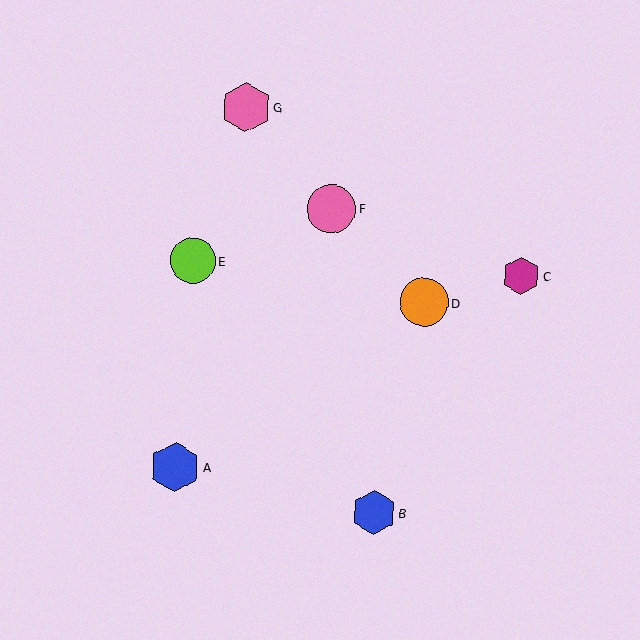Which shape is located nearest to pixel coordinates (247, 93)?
The pink hexagon (labeled G) at (246, 107) is nearest to that location.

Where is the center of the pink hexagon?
The center of the pink hexagon is at (246, 107).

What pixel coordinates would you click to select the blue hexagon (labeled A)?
Click at (175, 467) to select the blue hexagon A.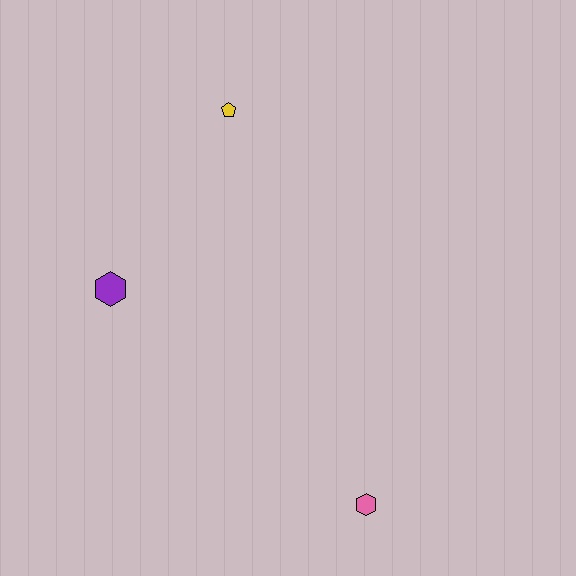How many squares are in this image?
There are no squares.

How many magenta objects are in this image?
There are no magenta objects.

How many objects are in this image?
There are 3 objects.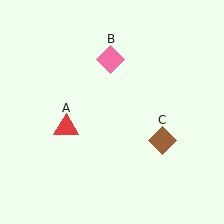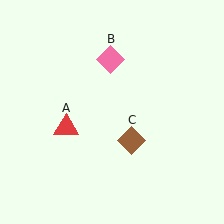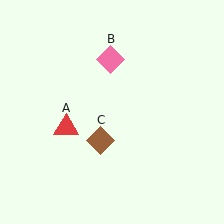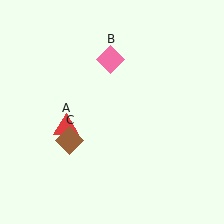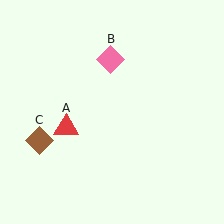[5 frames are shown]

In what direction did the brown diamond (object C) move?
The brown diamond (object C) moved left.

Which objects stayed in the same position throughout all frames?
Red triangle (object A) and pink diamond (object B) remained stationary.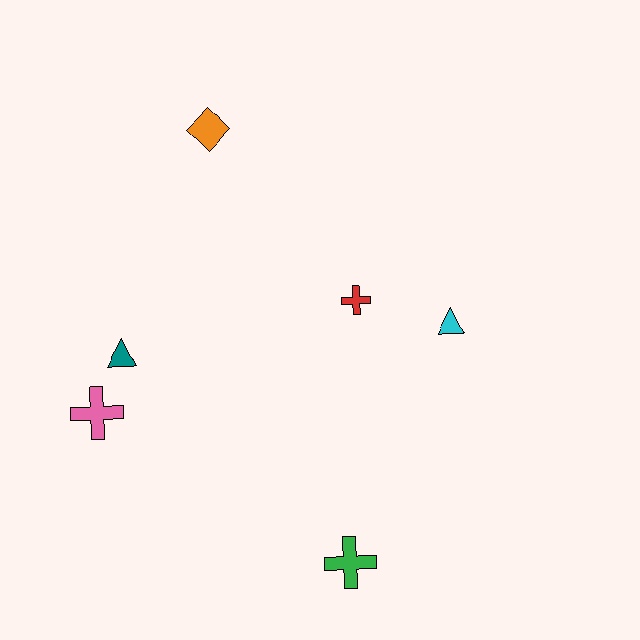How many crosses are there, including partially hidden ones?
There are 3 crosses.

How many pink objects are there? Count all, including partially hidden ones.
There is 1 pink object.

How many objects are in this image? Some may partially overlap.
There are 6 objects.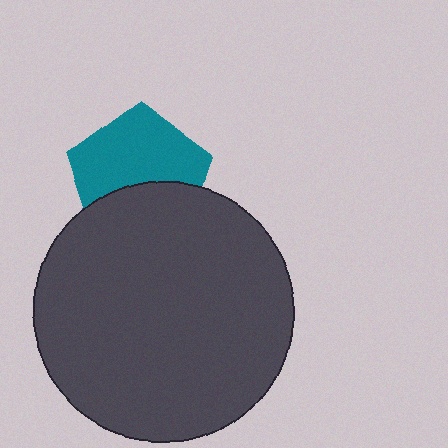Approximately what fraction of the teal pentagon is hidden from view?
Roughly 40% of the teal pentagon is hidden behind the dark gray circle.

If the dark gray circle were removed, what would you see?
You would see the complete teal pentagon.